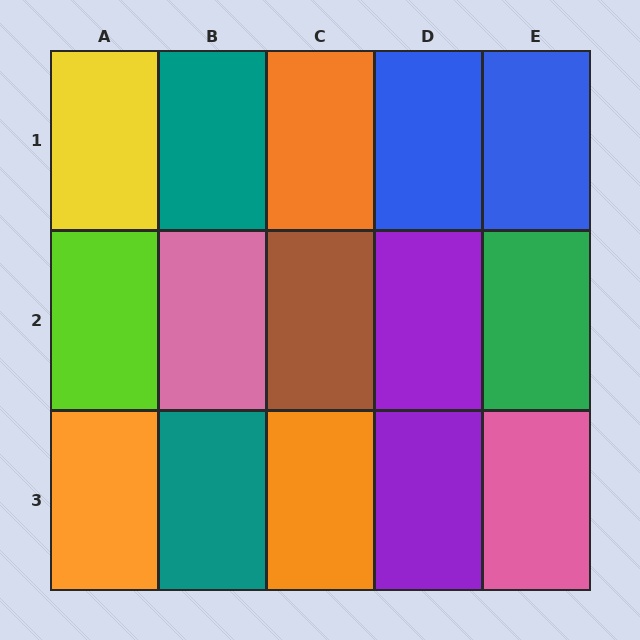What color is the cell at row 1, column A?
Yellow.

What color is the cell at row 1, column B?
Teal.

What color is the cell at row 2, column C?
Brown.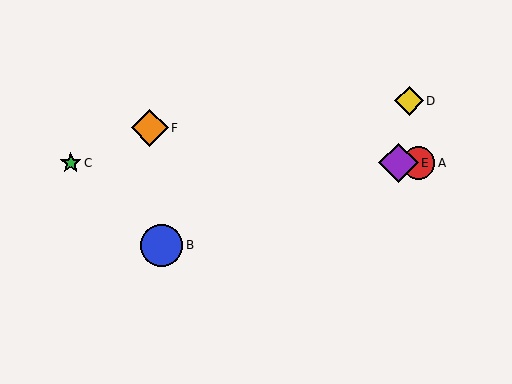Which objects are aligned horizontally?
Objects A, C, E are aligned horizontally.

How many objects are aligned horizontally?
3 objects (A, C, E) are aligned horizontally.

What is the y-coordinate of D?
Object D is at y≈101.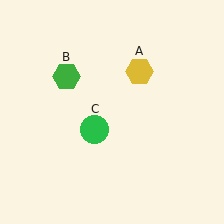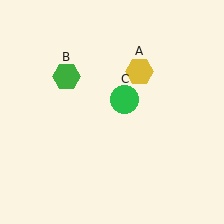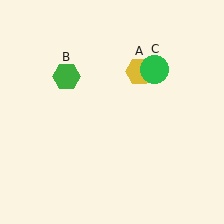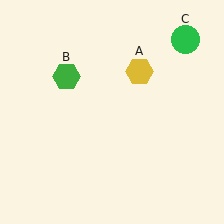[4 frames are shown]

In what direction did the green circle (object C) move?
The green circle (object C) moved up and to the right.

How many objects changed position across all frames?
1 object changed position: green circle (object C).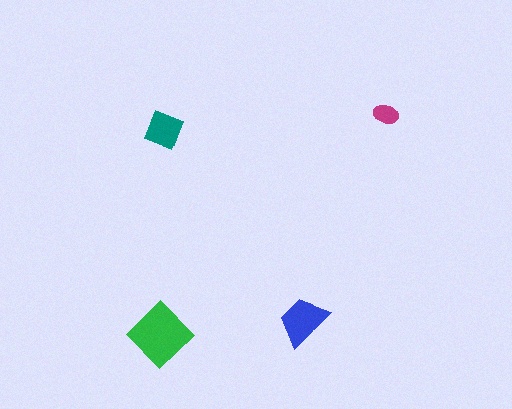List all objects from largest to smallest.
The green diamond, the blue trapezoid, the teal square, the magenta ellipse.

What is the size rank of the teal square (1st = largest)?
3rd.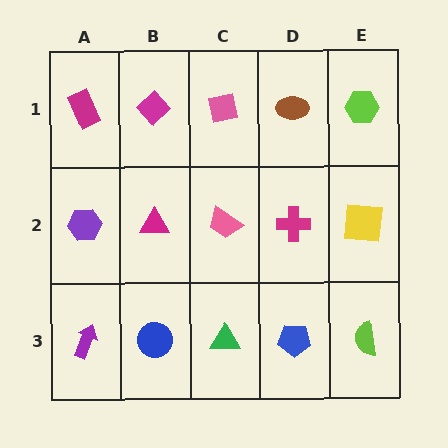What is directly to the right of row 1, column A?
A magenta diamond.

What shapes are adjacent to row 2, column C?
A pink square (row 1, column C), a green triangle (row 3, column C), a magenta triangle (row 2, column B), a magenta cross (row 2, column D).